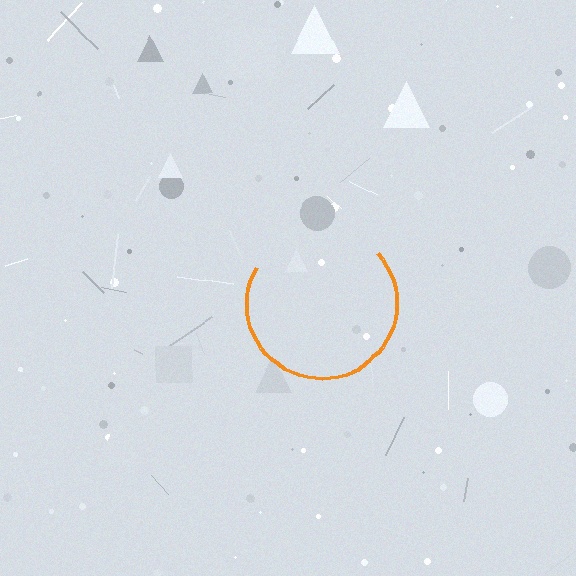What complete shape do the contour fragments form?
The contour fragments form a circle.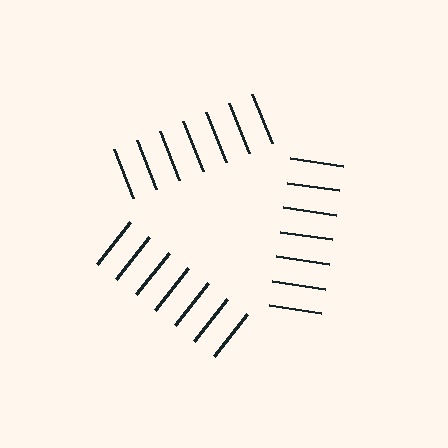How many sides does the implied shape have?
3 sides — the line-ends trace a triangle.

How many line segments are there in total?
21 — 7 along each of the 3 edges.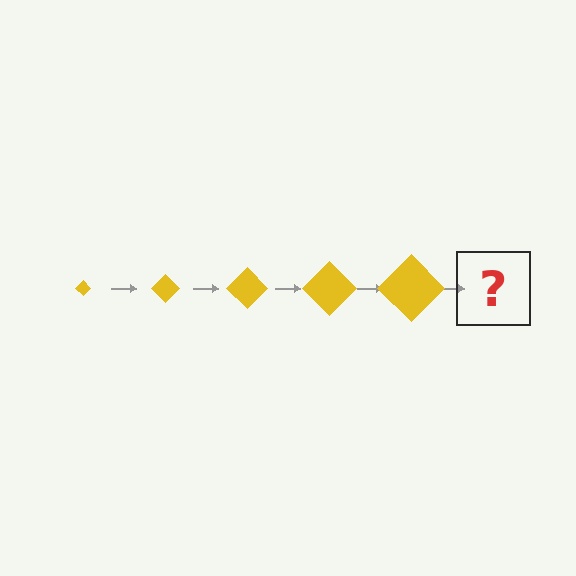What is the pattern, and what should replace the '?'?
The pattern is that the diamond gets progressively larger each step. The '?' should be a yellow diamond, larger than the previous one.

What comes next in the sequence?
The next element should be a yellow diamond, larger than the previous one.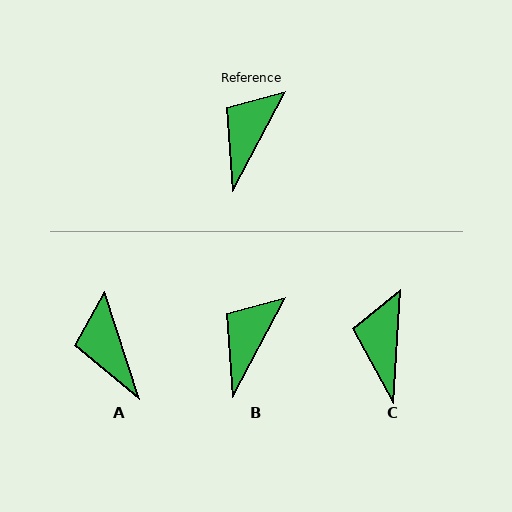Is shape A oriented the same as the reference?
No, it is off by about 46 degrees.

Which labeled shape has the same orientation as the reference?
B.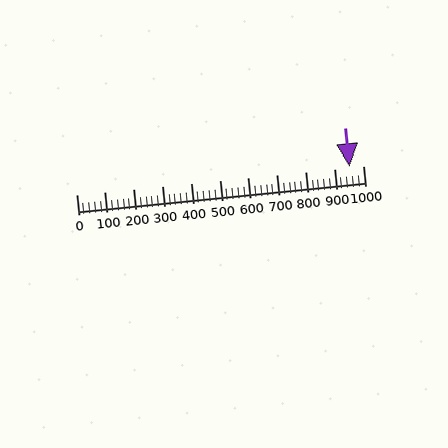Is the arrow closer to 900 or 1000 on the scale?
The arrow is closer to 1000.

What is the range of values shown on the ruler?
The ruler shows values from 0 to 1000.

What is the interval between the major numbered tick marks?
The major tick marks are spaced 100 units apart.